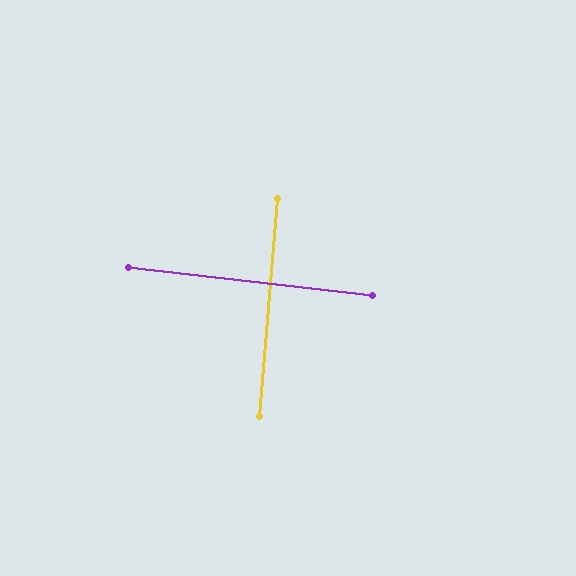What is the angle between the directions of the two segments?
Approximately 88 degrees.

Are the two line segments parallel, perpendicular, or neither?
Perpendicular — they meet at approximately 88°.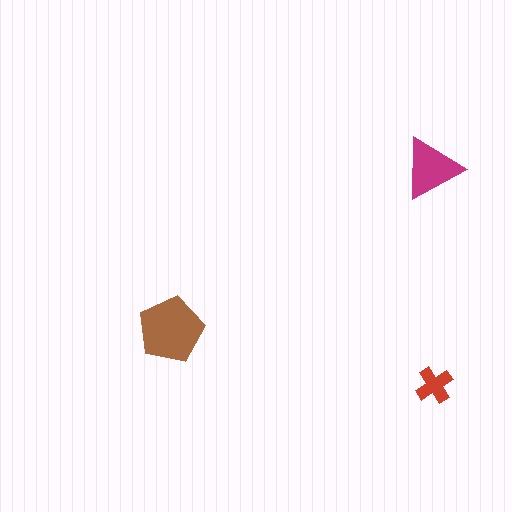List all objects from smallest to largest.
The red cross, the magenta triangle, the brown pentagon.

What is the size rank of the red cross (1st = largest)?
3rd.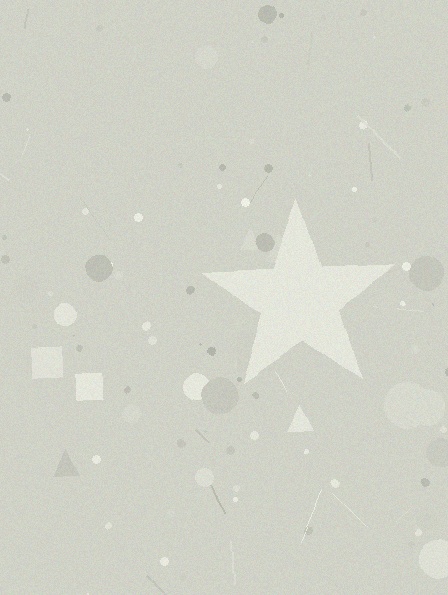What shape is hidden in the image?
A star is hidden in the image.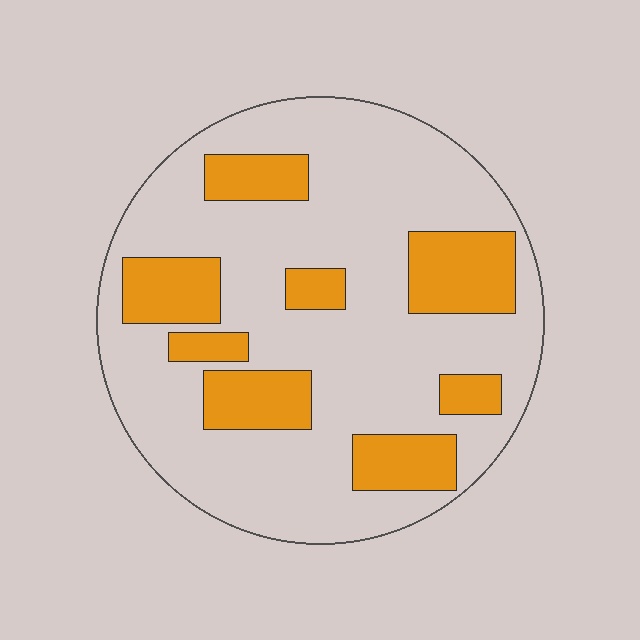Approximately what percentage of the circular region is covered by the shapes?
Approximately 25%.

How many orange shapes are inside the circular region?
8.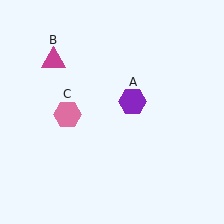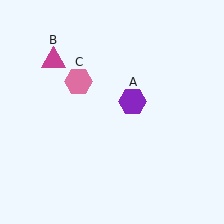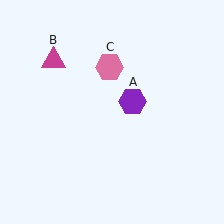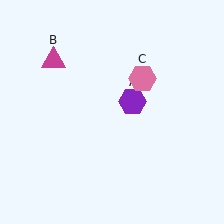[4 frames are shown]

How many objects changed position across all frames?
1 object changed position: pink hexagon (object C).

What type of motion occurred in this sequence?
The pink hexagon (object C) rotated clockwise around the center of the scene.